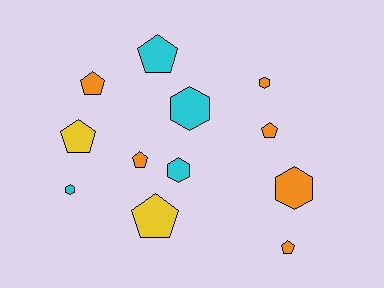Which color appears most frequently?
Orange, with 6 objects.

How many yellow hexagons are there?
There are no yellow hexagons.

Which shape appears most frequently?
Pentagon, with 7 objects.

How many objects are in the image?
There are 12 objects.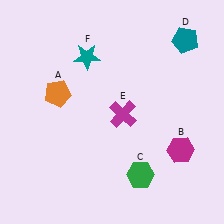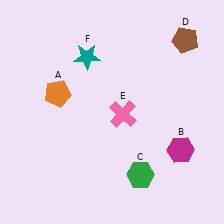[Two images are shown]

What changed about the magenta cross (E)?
In Image 1, E is magenta. In Image 2, it changed to pink.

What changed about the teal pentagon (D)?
In Image 1, D is teal. In Image 2, it changed to brown.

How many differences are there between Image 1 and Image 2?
There are 2 differences between the two images.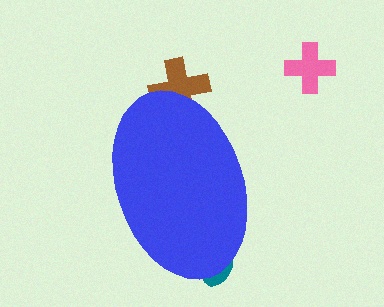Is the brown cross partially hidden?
Yes, the brown cross is partially hidden behind the blue ellipse.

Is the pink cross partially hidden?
No, the pink cross is fully visible.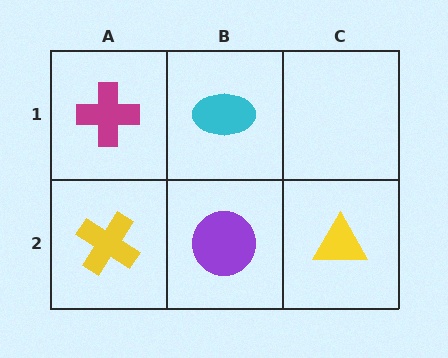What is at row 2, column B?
A purple circle.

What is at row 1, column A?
A magenta cross.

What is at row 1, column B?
A cyan ellipse.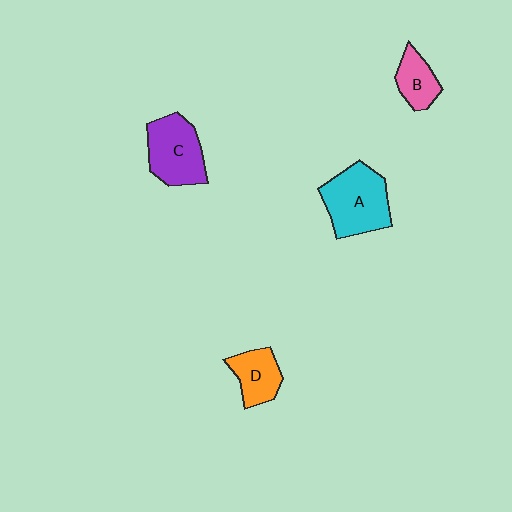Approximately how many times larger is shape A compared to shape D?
Approximately 1.7 times.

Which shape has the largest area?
Shape A (cyan).